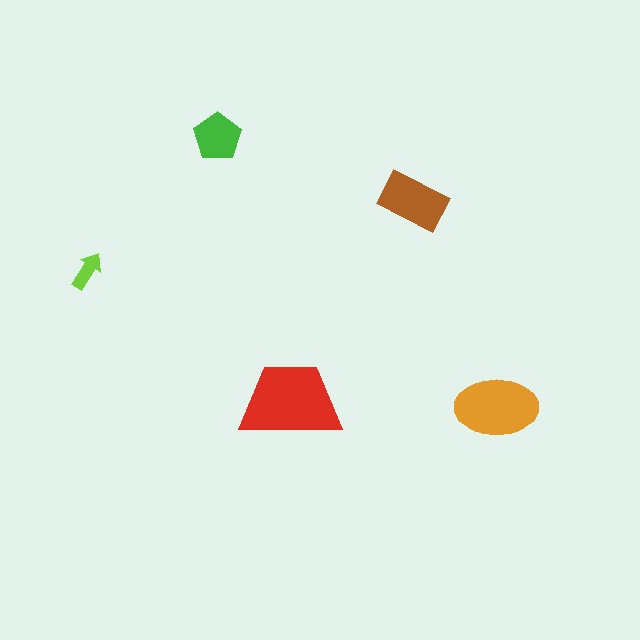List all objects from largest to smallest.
The red trapezoid, the orange ellipse, the brown rectangle, the green pentagon, the lime arrow.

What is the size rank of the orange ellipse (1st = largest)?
2nd.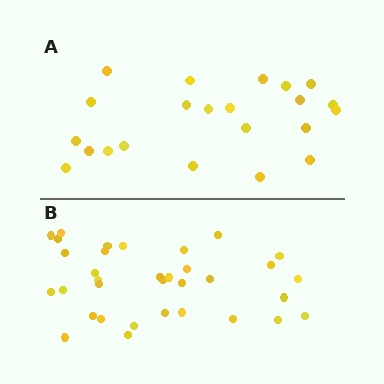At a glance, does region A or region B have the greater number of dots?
Region B (the bottom region) has more dots.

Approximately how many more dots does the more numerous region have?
Region B has roughly 12 or so more dots than region A.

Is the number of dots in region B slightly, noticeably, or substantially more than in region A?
Region B has substantially more. The ratio is roughly 1.5 to 1.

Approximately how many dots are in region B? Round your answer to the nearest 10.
About 30 dots. (The exact count is 34, which rounds to 30.)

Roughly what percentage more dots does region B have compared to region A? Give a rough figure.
About 55% more.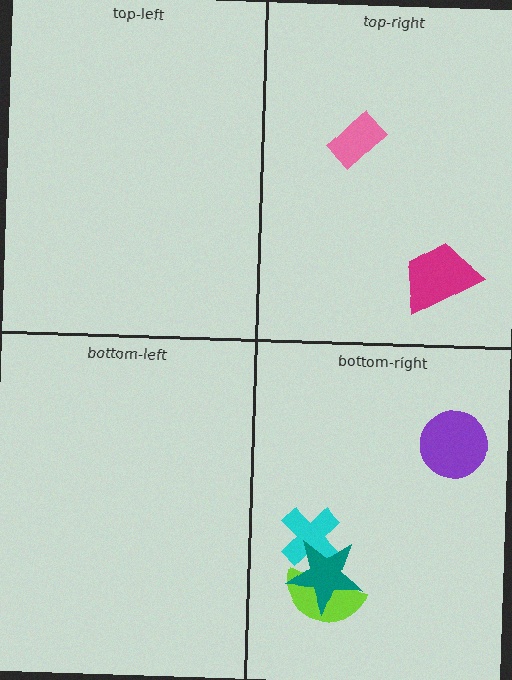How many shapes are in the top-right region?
2.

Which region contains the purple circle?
The bottom-right region.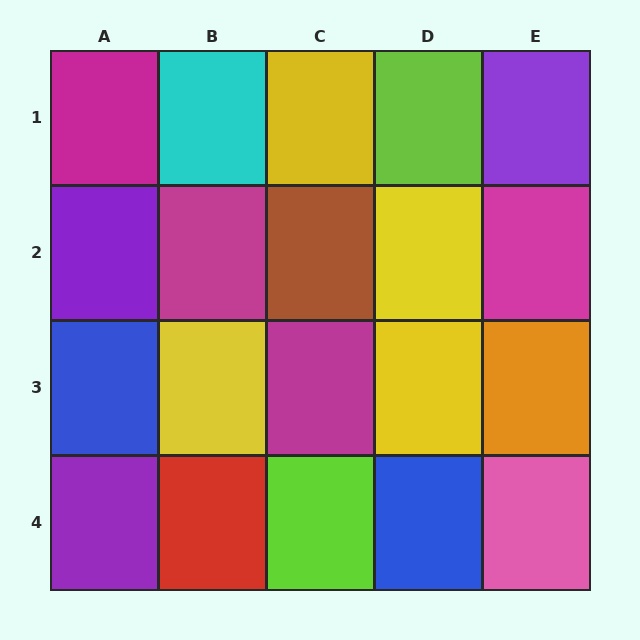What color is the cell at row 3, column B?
Yellow.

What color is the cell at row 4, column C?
Lime.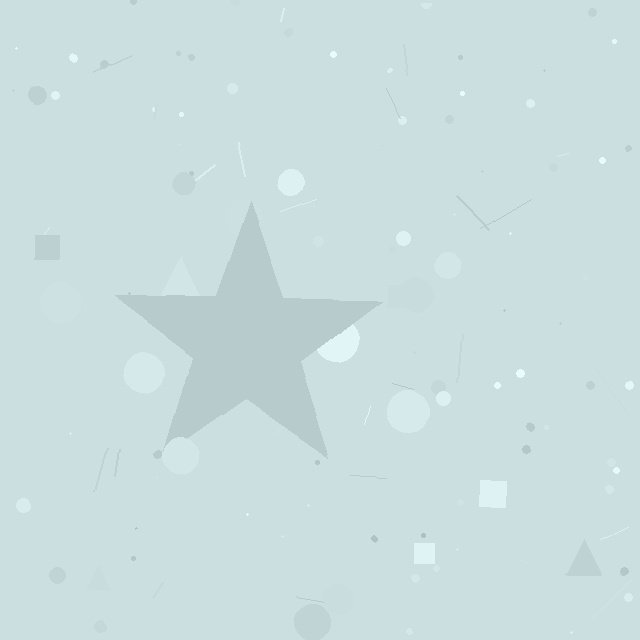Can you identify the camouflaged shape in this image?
The camouflaged shape is a star.